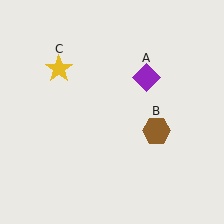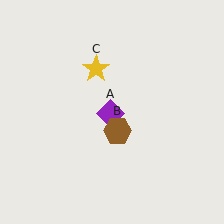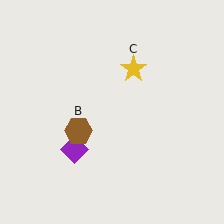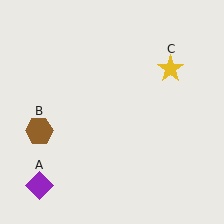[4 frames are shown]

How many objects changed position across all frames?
3 objects changed position: purple diamond (object A), brown hexagon (object B), yellow star (object C).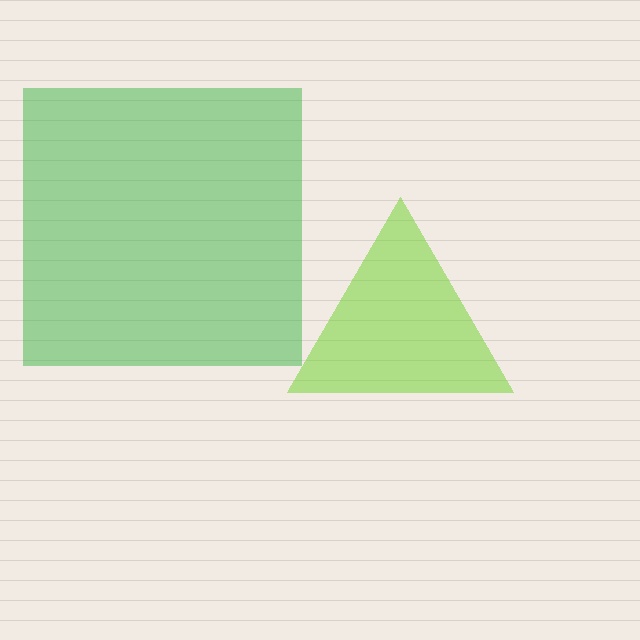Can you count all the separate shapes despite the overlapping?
Yes, there are 2 separate shapes.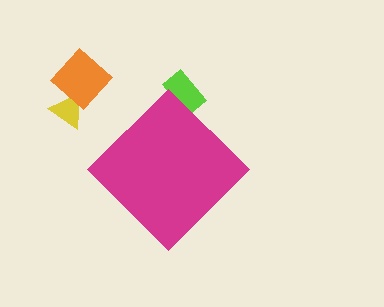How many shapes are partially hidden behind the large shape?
1 shape is partially hidden.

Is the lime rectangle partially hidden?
Yes, the lime rectangle is partially hidden behind the magenta diamond.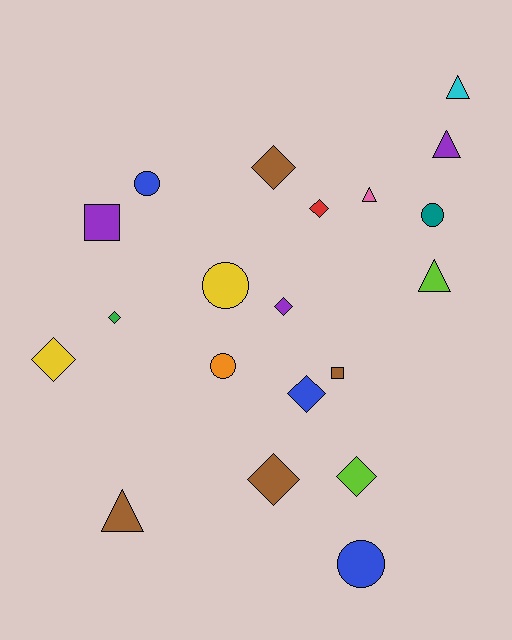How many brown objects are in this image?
There are 4 brown objects.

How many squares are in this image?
There are 2 squares.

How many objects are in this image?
There are 20 objects.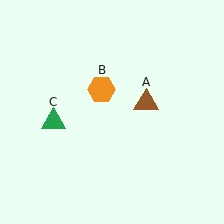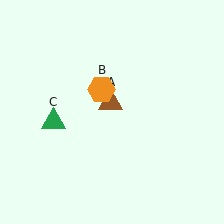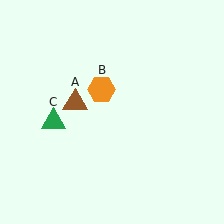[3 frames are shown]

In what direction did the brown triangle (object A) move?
The brown triangle (object A) moved left.